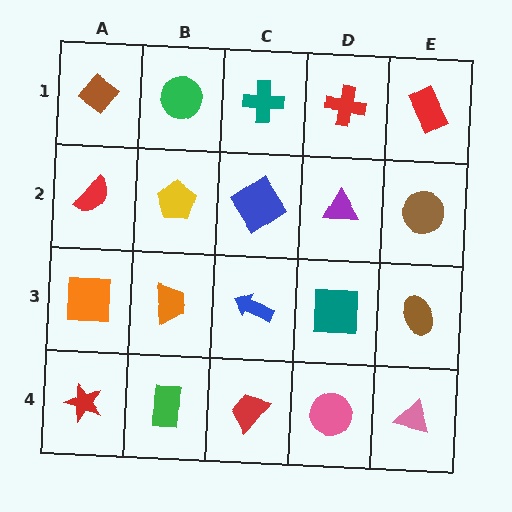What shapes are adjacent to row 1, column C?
A blue diamond (row 2, column C), a green circle (row 1, column B), a red cross (row 1, column D).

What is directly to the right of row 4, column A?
A green rectangle.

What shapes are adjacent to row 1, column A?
A red semicircle (row 2, column A), a green circle (row 1, column B).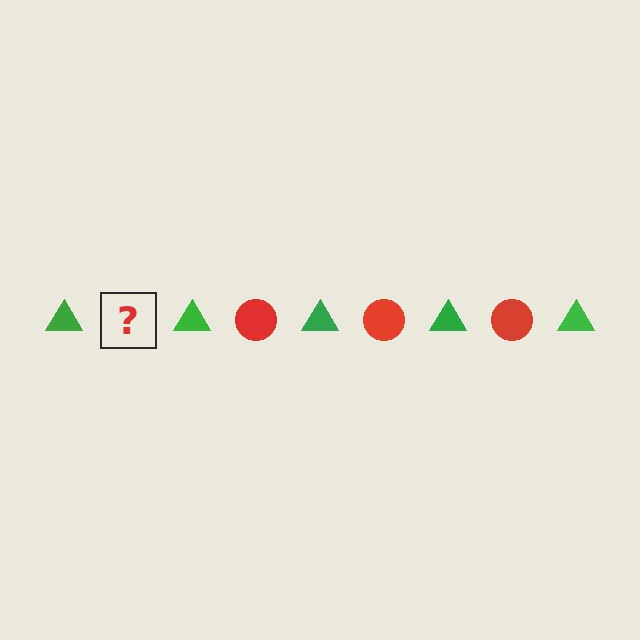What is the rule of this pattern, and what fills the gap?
The rule is that the pattern alternates between green triangle and red circle. The gap should be filled with a red circle.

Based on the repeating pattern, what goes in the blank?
The blank should be a red circle.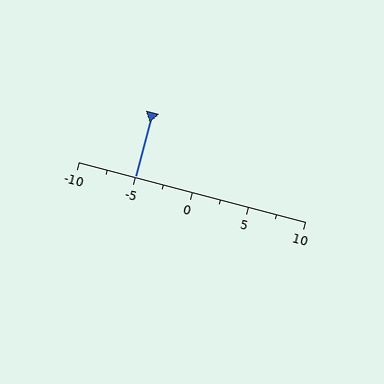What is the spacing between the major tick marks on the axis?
The major ticks are spaced 5 apart.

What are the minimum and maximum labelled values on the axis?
The axis runs from -10 to 10.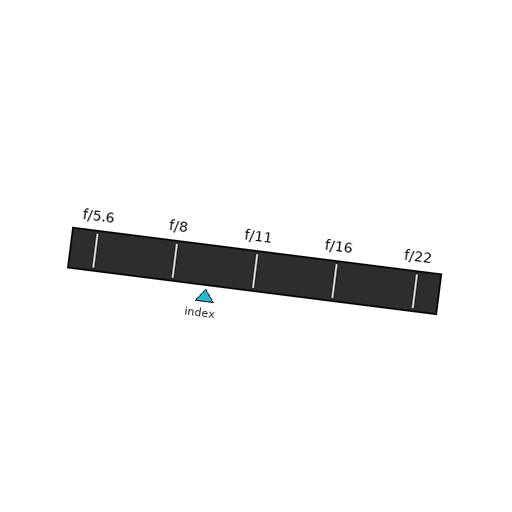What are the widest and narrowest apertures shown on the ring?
The widest aperture shown is f/5.6 and the narrowest is f/22.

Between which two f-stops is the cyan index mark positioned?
The index mark is between f/8 and f/11.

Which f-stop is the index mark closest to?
The index mark is closest to f/8.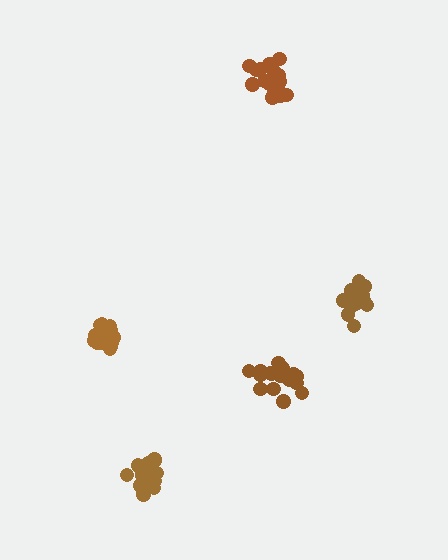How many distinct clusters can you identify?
There are 5 distinct clusters.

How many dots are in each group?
Group 1: 17 dots, Group 2: 16 dots, Group 3: 20 dots, Group 4: 19 dots, Group 5: 17 dots (89 total).